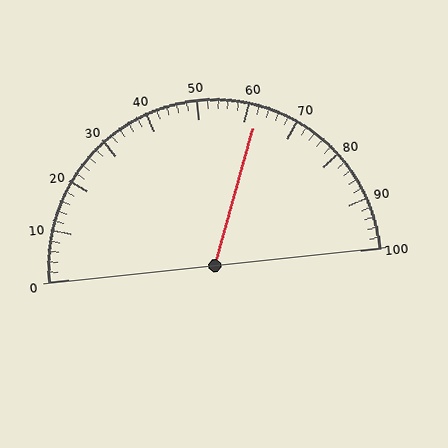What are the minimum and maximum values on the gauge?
The gauge ranges from 0 to 100.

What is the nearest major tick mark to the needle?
The nearest major tick mark is 60.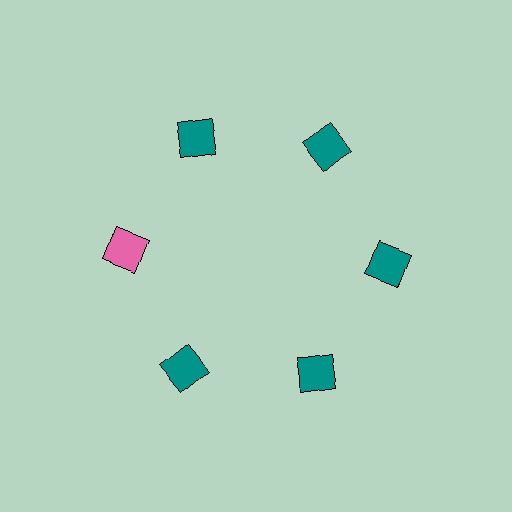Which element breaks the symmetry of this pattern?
The pink diamond at roughly the 9 o'clock position breaks the symmetry. All other shapes are teal diamonds.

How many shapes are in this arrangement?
There are 6 shapes arranged in a ring pattern.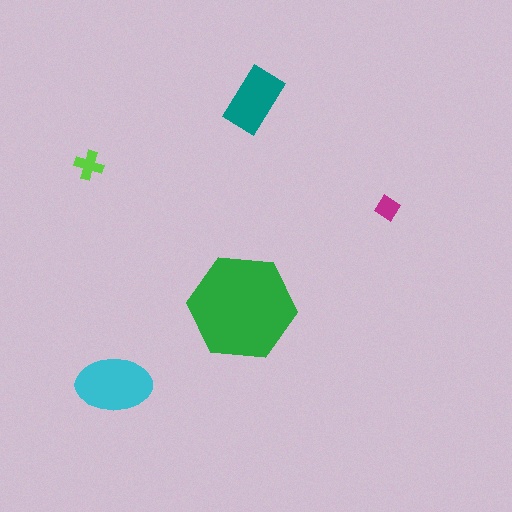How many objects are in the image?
There are 5 objects in the image.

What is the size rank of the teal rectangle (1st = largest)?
3rd.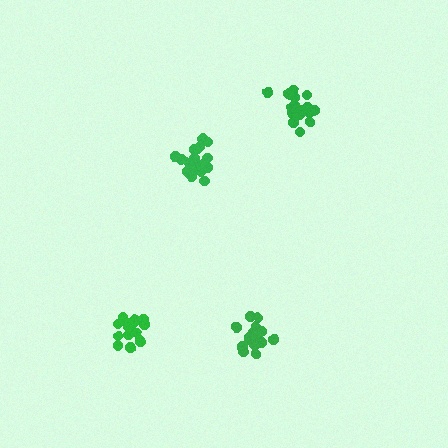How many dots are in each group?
Group 1: 18 dots, Group 2: 19 dots, Group 3: 16 dots, Group 4: 16 dots (69 total).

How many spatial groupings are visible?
There are 4 spatial groupings.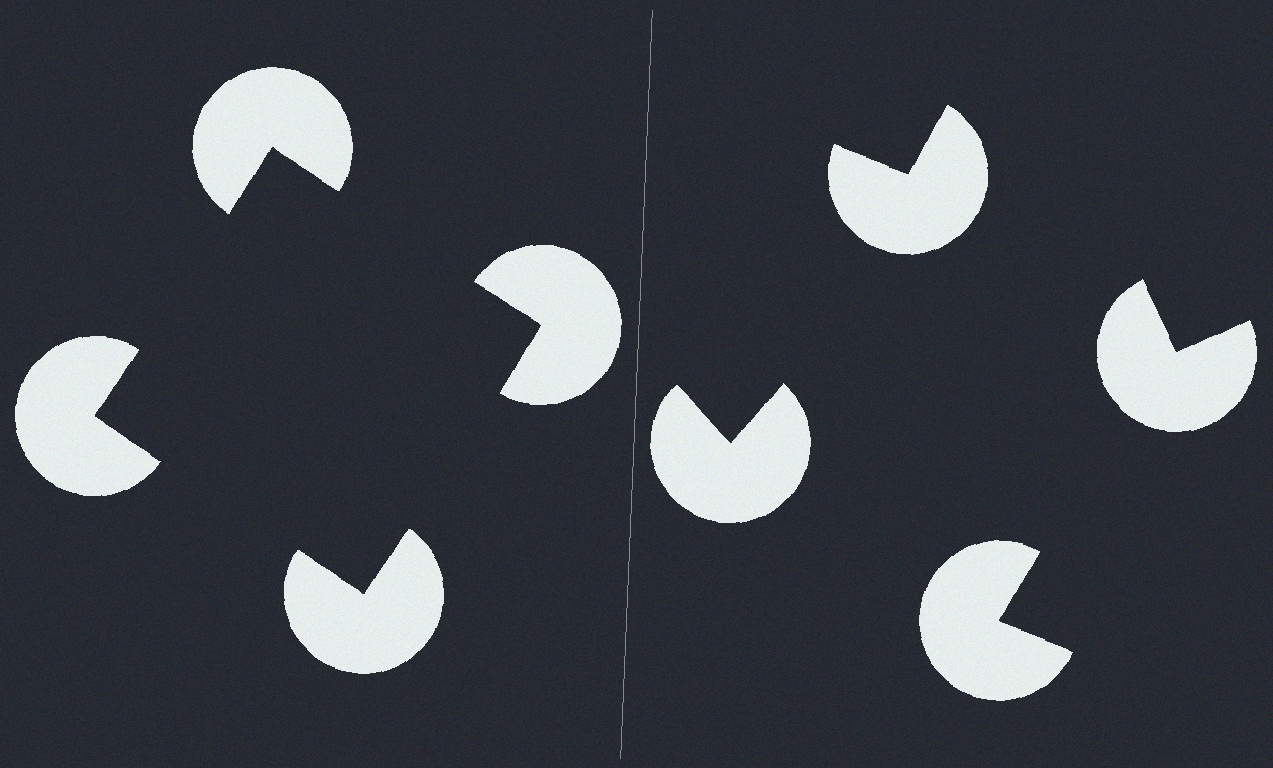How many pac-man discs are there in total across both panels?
8 — 4 on each side.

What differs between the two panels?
The pac-man discs are positioned identically on both sides; only the wedge orientations differ. On the left they align to a square; on the right they are misaligned.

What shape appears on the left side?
An illusory square.